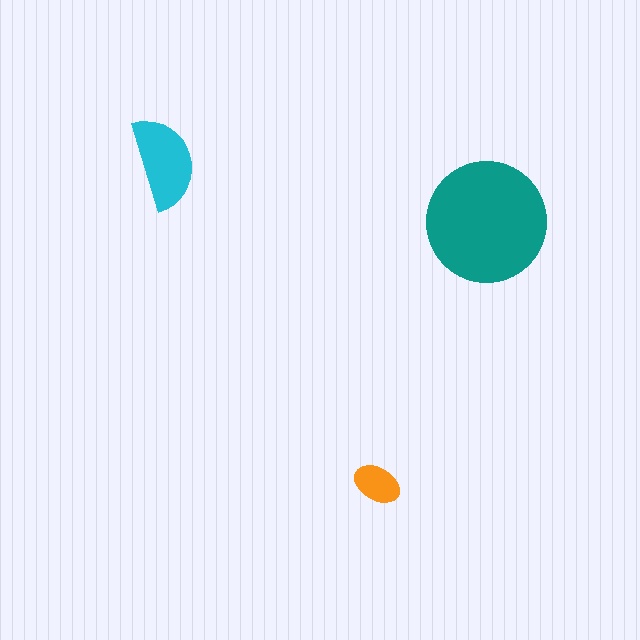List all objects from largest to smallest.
The teal circle, the cyan semicircle, the orange ellipse.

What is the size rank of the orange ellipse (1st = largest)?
3rd.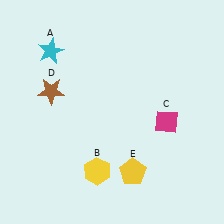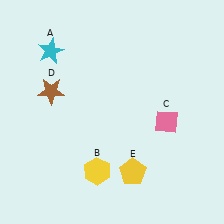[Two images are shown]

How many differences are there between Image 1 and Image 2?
There is 1 difference between the two images.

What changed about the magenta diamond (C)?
In Image 1, C is magenta. In Image 2, it changed to pink.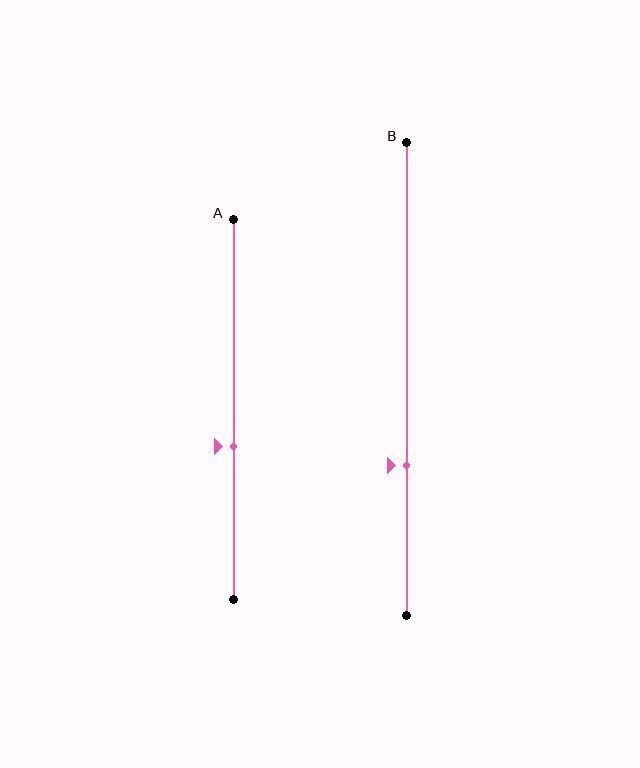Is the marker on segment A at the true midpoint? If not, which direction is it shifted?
No, the marker on segment A is shifted downward by about 10% of the segment length.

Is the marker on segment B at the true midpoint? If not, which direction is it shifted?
No, the marker on segment B is shifted downward by about 18% of the segment length.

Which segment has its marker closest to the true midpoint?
Segment A has its marker closest to the true midpoint.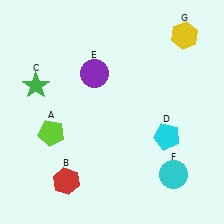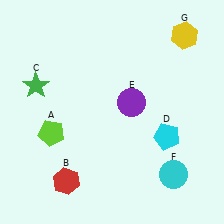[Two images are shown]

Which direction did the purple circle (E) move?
The purple circle (E) moved right.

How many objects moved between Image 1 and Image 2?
1 object moved between the two images.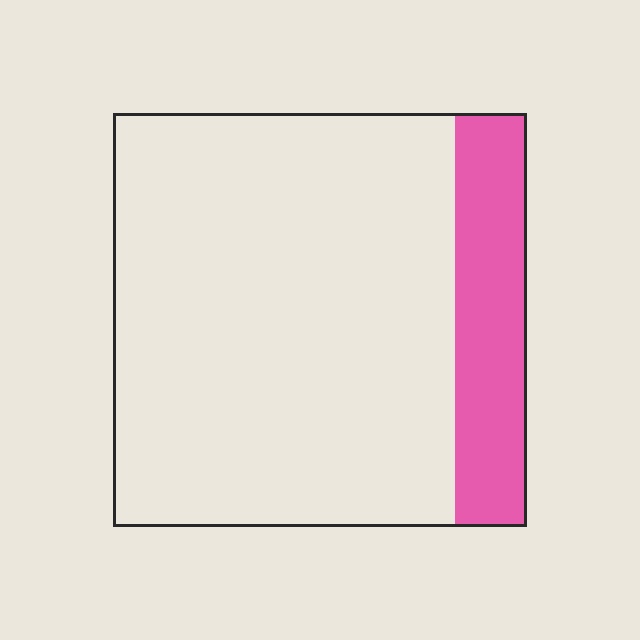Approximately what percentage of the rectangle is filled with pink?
Approximately 15%.